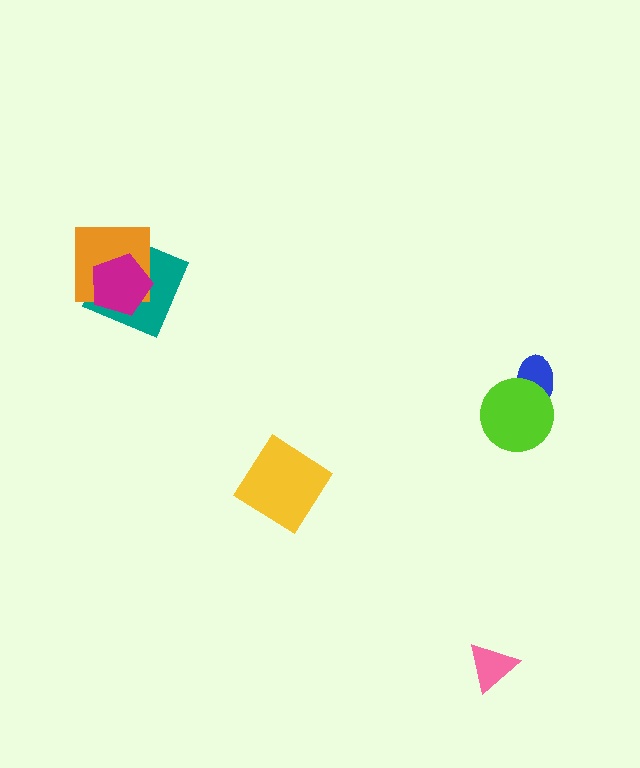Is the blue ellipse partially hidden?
Yes, it is partially covered by another shape.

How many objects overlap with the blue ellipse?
1 object overlaps with the blue ellipse.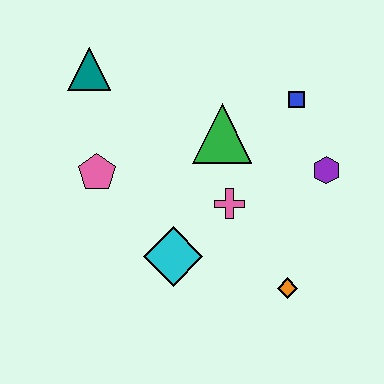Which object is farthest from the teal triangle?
The orange diamond is farthest from the teal triangle.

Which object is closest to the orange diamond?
The pink cross is closest to the orange diamond.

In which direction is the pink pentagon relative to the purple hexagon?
The pink pentagon is to the left of the purple hexagon.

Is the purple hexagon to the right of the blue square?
Yes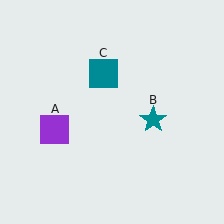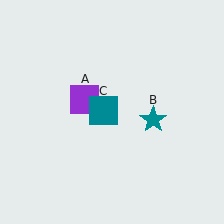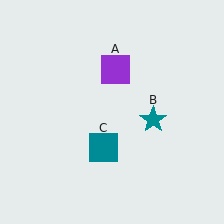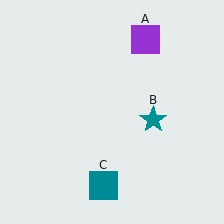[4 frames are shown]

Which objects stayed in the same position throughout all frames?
Teal star (object B) remained stationary.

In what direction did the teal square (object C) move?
The teal square (object C) moved down.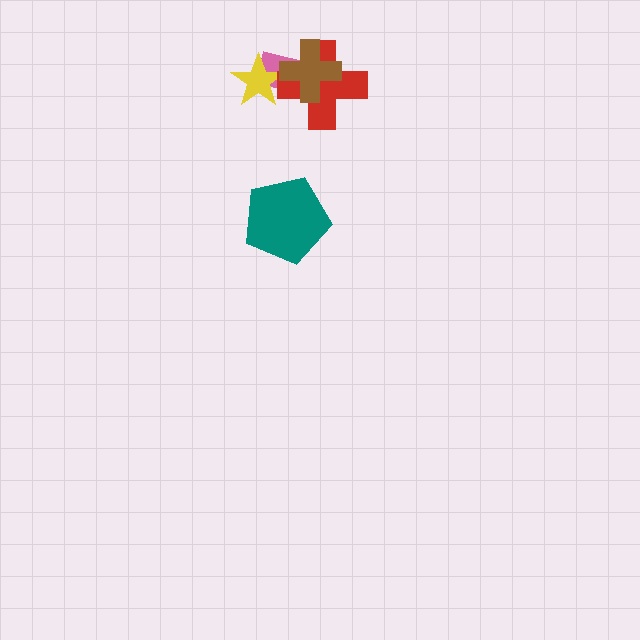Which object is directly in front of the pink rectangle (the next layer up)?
The yellow star is directly in front of the pink rectangle.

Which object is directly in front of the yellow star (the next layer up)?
The red cross is directly in front of the yellow star.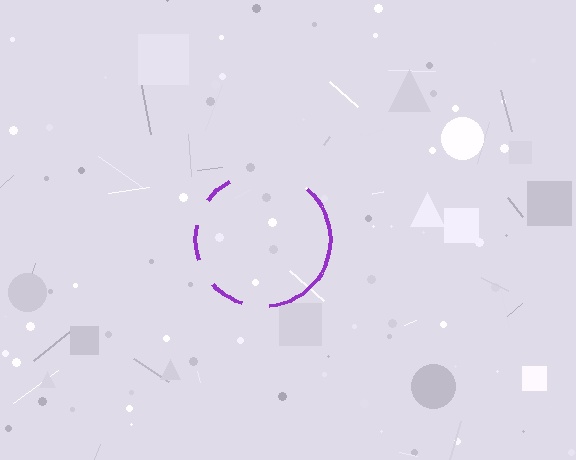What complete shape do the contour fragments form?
The contour fragments form a circle.